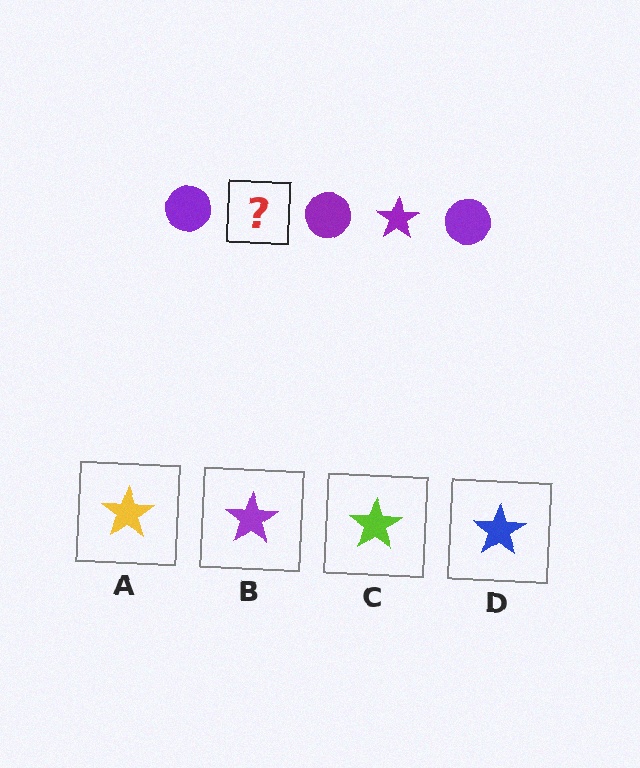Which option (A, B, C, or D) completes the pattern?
B.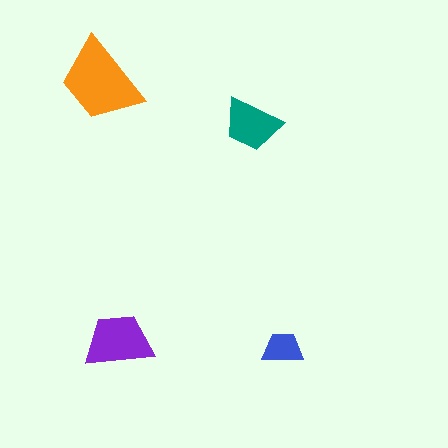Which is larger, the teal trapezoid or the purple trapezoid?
The purple one.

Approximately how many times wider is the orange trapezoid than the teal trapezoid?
About 1.5 times wider.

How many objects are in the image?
There are 4 objects in the image.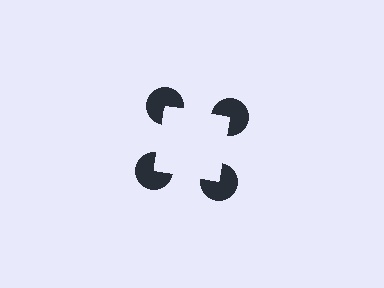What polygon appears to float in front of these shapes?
An illusory square — its edges are inferred from the aligned wedge cuts in the pac-man discs, not physically drawn.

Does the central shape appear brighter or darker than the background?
It typically appears slightly brighter than the background, even though no actual brightness change is drawn.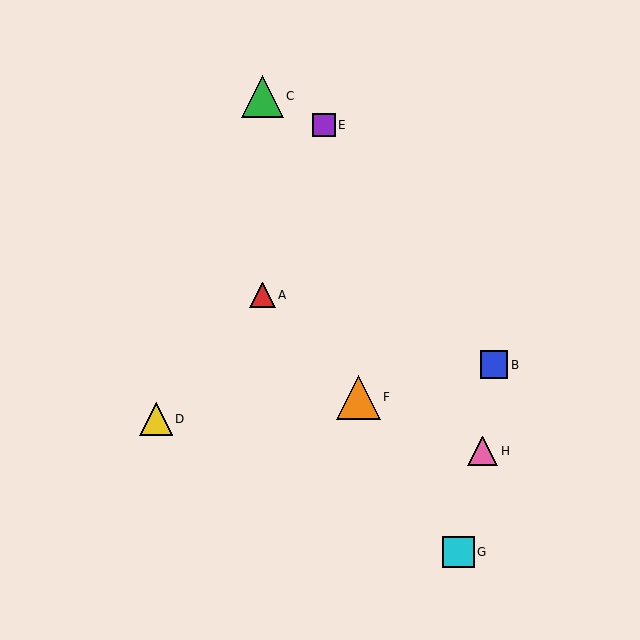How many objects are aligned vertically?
2 objects (A, C) are aligned vertically.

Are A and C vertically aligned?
Yes, both are at x≈263.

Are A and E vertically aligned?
No, A is at x≈263 and E is at x≈324.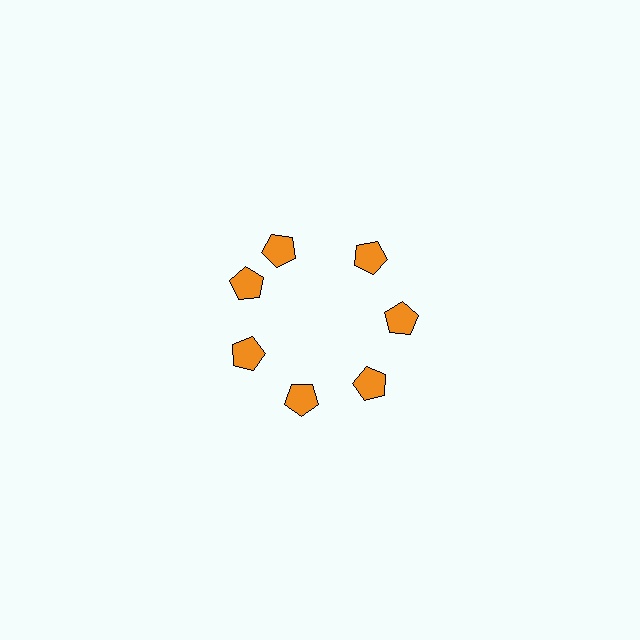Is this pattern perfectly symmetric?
No. The 7 orange pentagons are arranged in a ring, but one element near the 12 o'clock position is rotated out of alignment along the ring, breaking the 7-fold rotational symmetry.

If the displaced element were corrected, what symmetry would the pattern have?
It would have 7-fold rotational symmetry — the pattern would map onto itself every 51 degrees.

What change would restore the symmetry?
The symmetry would be restored by rotating it back into even spacing with its neighbors so that all 7 pentagons sit at equal angles and equal distance from the center.